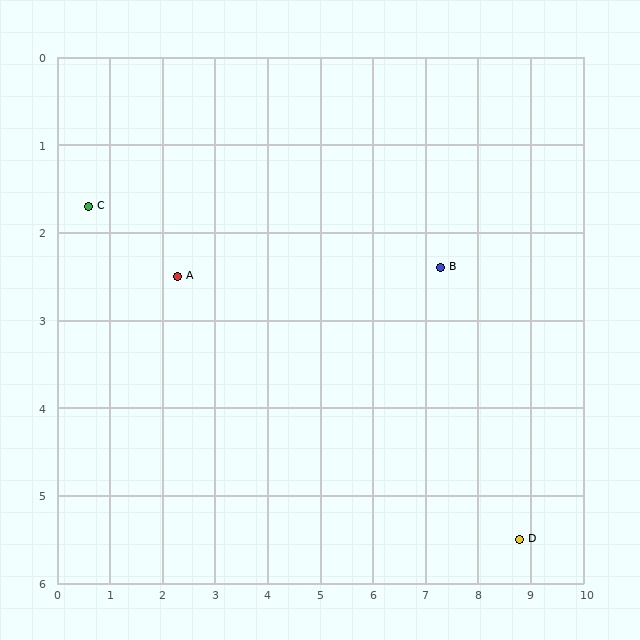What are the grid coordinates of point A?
Point A is at approximately (2.3, 2.5).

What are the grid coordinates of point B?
Point B is at approximately (7.3, 2.4).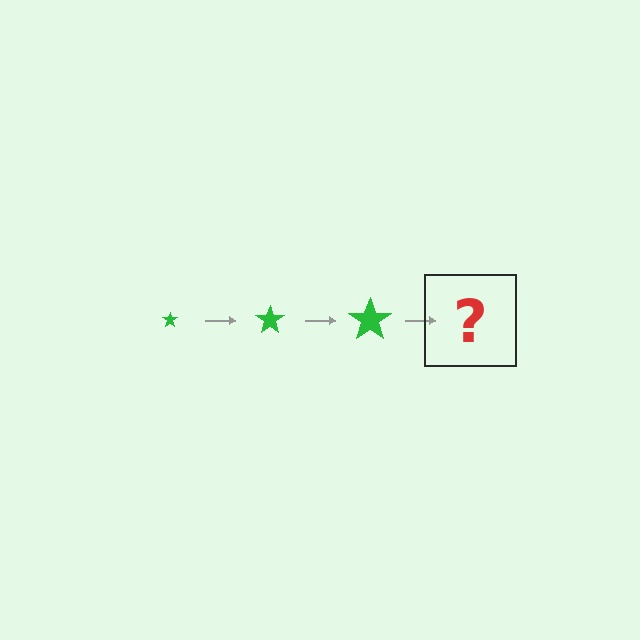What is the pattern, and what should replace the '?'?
The pattern is that the star gets progressively larger each step. The '?' should be a green star, larger than the previous one.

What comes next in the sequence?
The next element should be a green star, larger than the previous one.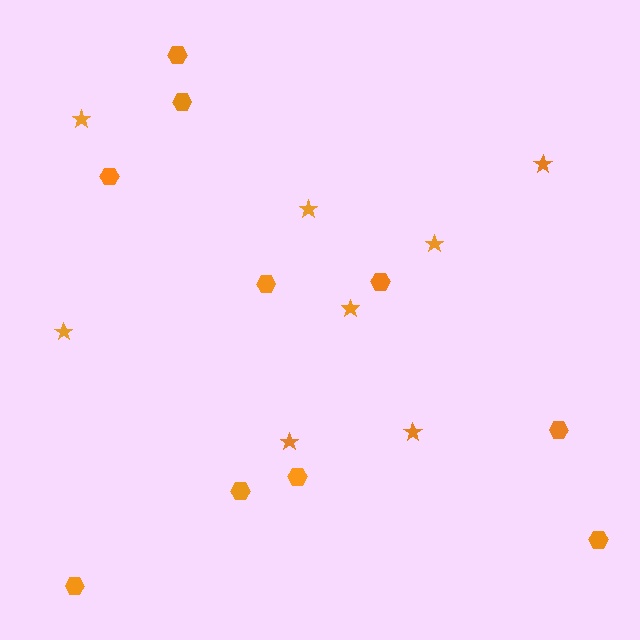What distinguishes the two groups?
There are 2 groups: one group of hexagons (10) and one group of stars (8).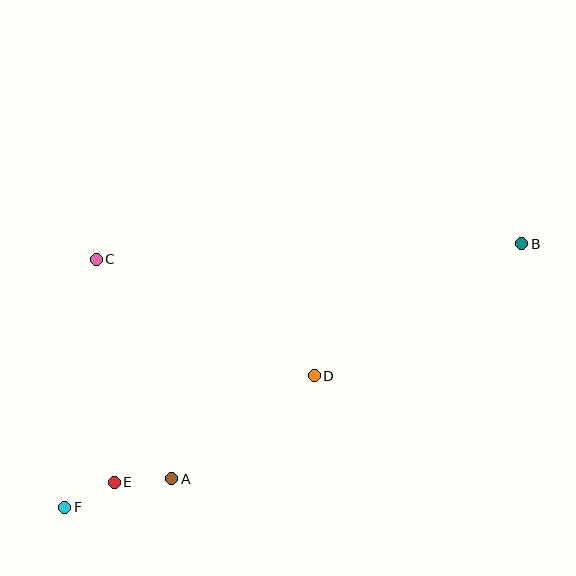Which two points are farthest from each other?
Points B and F are farthest from each other.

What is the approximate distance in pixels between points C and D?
The distance between C and D is approximately 247 pixels.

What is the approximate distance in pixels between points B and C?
The distance between B and C is approximately 426 pixels.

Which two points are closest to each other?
Points E and F are closest to each other.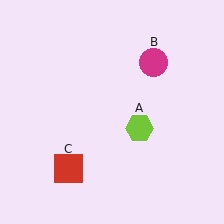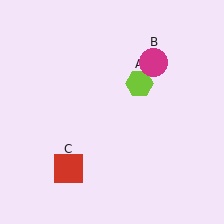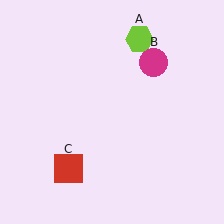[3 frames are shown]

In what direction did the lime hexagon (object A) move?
The lime hexagon (object A) moved up.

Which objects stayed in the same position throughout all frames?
Magenta circle (object B) and red square (object C) remained stationary.